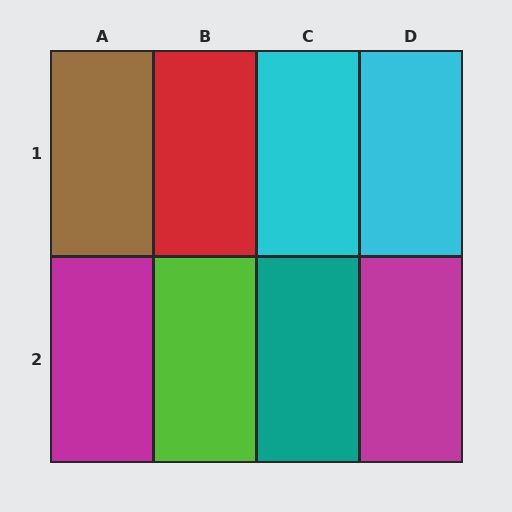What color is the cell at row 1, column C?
Cyan.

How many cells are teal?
1 cell is teal.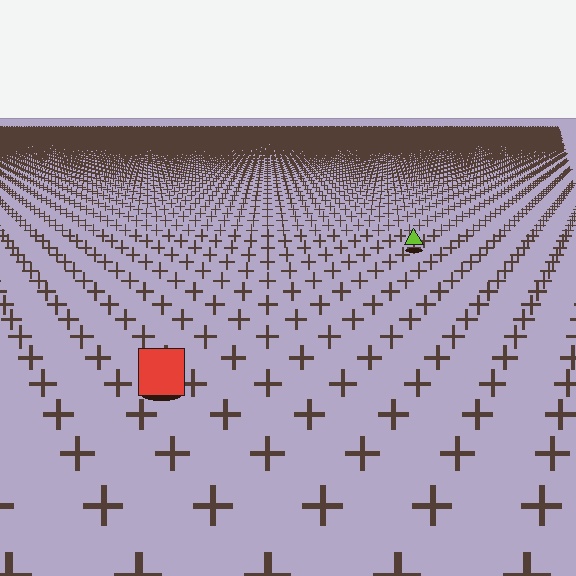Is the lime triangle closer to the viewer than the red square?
No. The red square is closer — you can tell from the texture gradient: the ground texture is coarser near it.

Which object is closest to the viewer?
The red square is closest. The texture marks near it are larger and more spread out.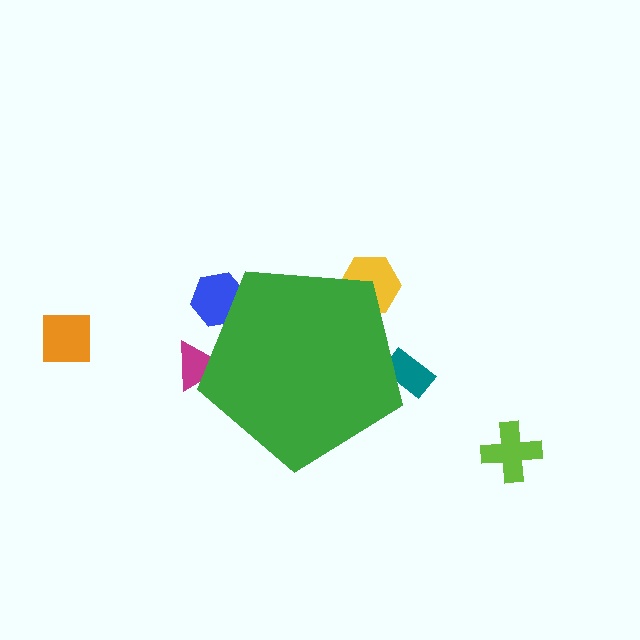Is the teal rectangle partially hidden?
Yes, the teal rectangle is partially hidden behind the green pentagon.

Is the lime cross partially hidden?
No, the lime cross is fully visible.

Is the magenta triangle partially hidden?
Yes, the magenta triangle is partially hidden behind the green pentagon.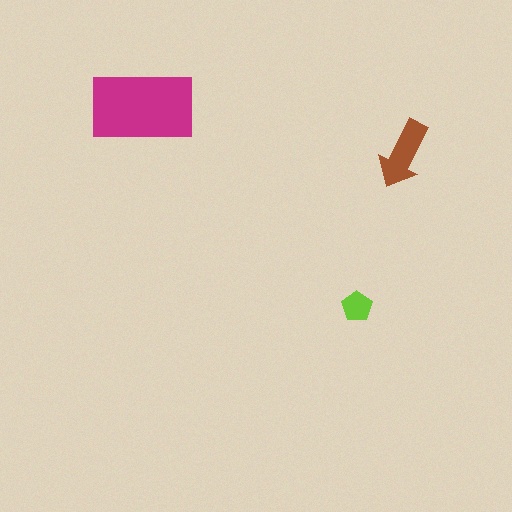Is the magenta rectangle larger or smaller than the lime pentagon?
Larger.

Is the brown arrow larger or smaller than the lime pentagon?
Larger.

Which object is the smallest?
The lime pentagon.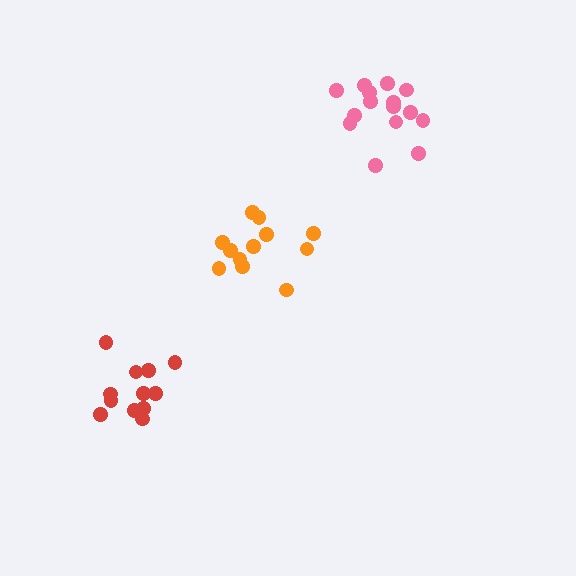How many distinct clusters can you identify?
There are 3 distinct clusters.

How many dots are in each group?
Group 1: 12 dots, Group 2: 12 dots, Group 3: 15 dots (39 total).